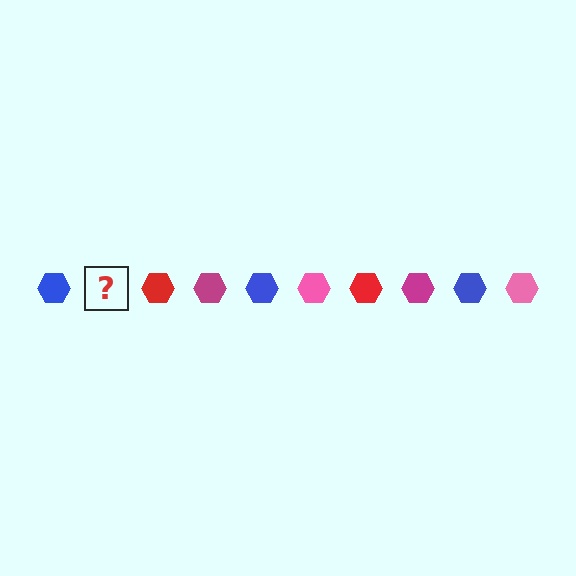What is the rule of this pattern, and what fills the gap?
The rule is that the pattern cycles through blue, pink, red, magenta hexagons. The gap should be filled with a pink hexagon.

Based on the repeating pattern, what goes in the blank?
The blank should be a pink hexagon.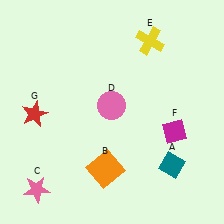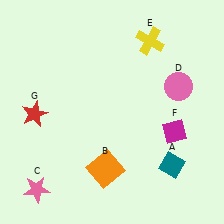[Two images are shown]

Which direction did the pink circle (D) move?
The pink circle (D) moved right.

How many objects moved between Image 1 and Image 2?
1 object moved between the two images.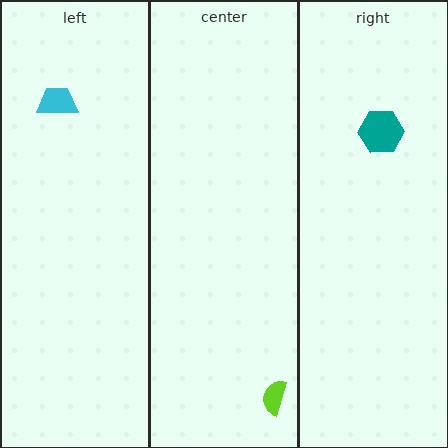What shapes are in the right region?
The teal hexagon.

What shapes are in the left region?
The cyan trapezoid.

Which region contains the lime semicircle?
The center region.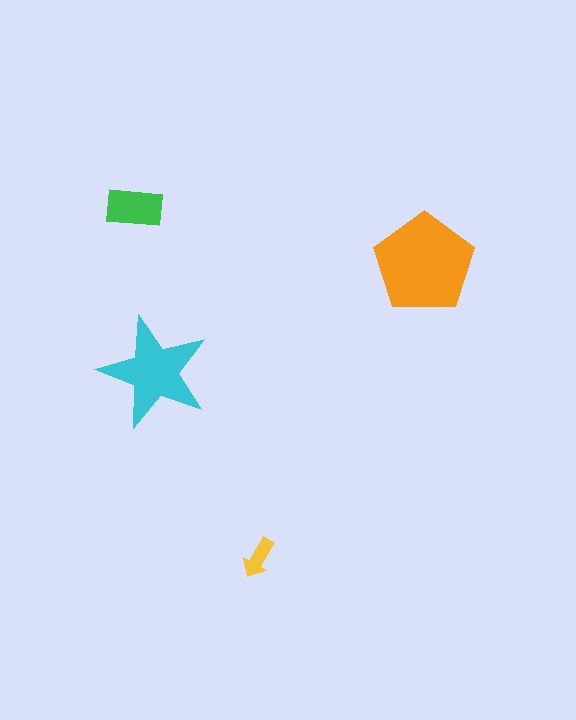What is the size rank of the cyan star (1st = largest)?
2nd.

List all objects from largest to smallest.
The orange pentagon, the cyan star, the green rectangle, the yellow arrow.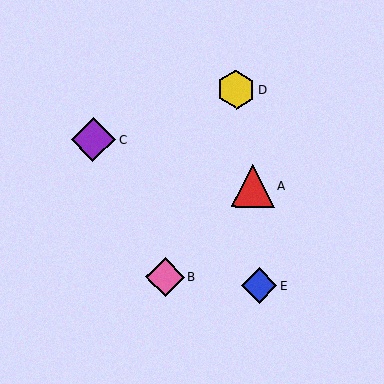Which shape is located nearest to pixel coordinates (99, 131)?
The purple diamond (labeled C) at (93, 139) is nearest to that location.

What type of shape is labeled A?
Shape A is a red triangle.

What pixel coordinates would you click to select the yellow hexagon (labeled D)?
Click at (236, 90) to select the yellow hexagon D.